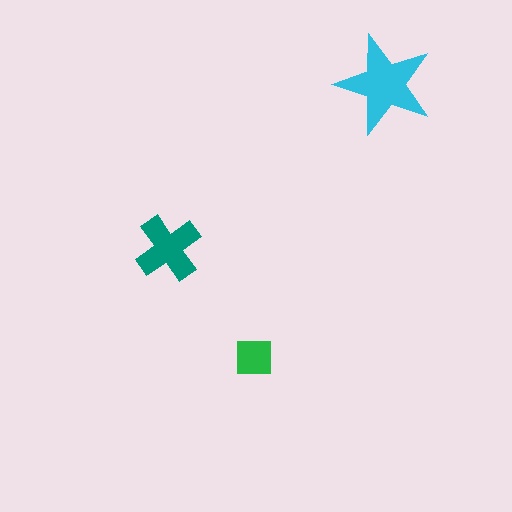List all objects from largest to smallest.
The cyan star, the teal cross, the green square.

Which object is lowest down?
The green square is bottommost.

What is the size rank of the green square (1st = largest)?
3rd.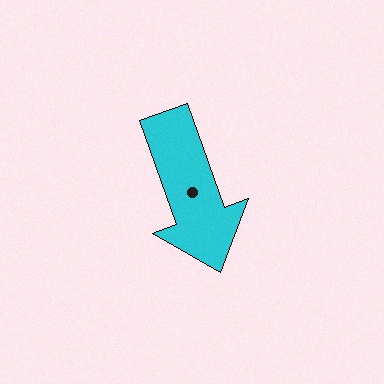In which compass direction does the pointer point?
South.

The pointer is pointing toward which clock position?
Roughly 5 o'clock.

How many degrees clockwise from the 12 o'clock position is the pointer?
Approximately 160 degrees.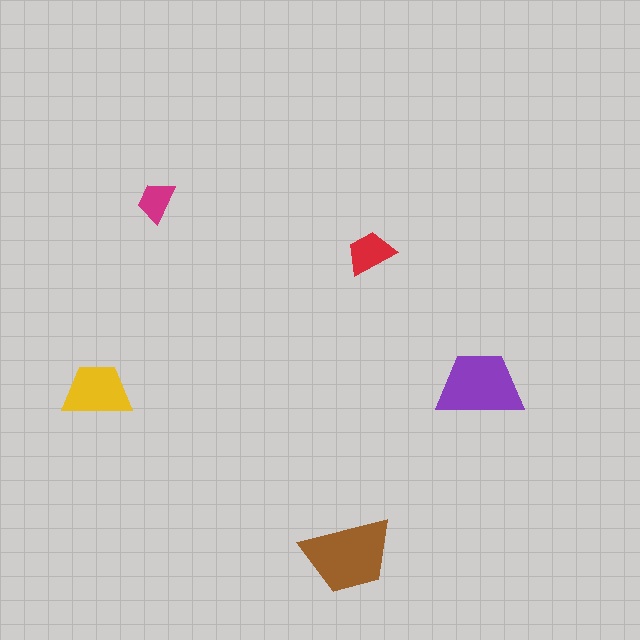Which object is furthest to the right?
The purple trapezoid is rightmost.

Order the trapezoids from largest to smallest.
the brown one, the purple one, the yellow one, the red one, the magenta one.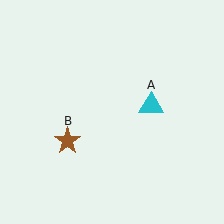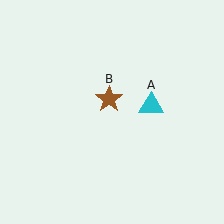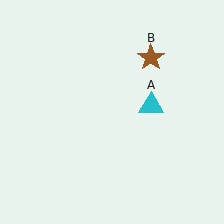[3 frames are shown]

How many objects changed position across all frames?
1 object changed position: brown star (object B).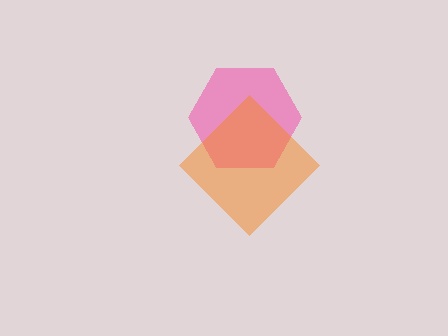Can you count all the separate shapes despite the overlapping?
Yes, there are 2 separate shapes.